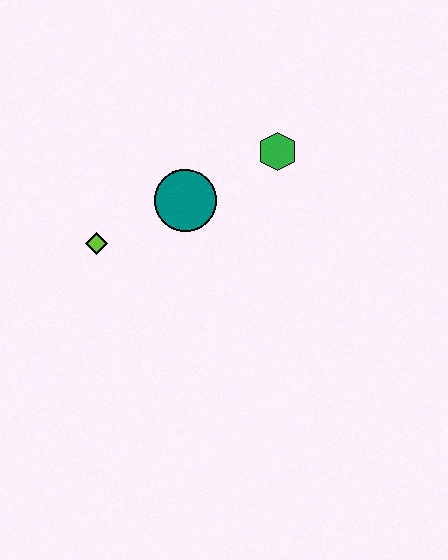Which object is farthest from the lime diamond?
The green hexagon is farthest from the lime diamond.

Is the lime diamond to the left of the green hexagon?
Yes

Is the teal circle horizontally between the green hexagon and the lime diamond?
Yes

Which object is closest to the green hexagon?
The teal circle is closest to the green hexagon.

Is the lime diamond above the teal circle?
No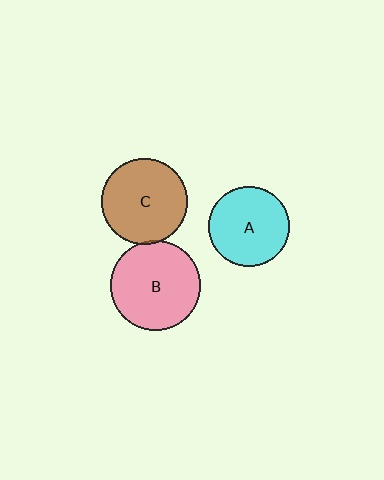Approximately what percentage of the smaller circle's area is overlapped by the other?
Approximately 5%.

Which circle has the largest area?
Circle B (pink).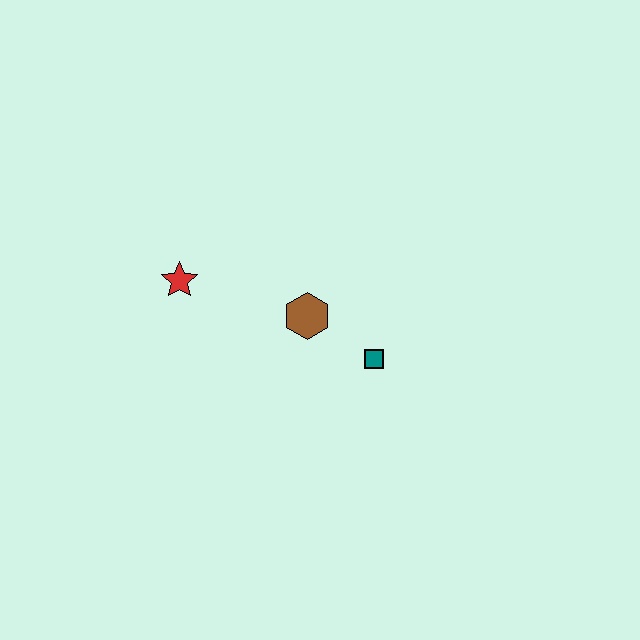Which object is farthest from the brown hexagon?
The red star is farthest from the brown hexagon.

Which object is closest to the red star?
The brown hexagon is closest to the red star.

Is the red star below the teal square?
No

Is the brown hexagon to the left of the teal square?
Yes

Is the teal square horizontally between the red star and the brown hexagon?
No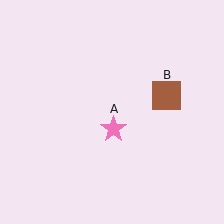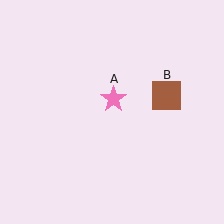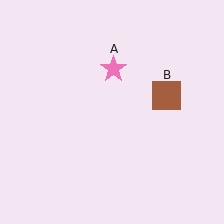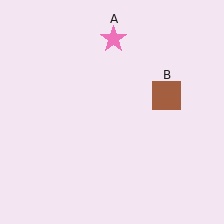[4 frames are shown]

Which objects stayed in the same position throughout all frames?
Brown square (object B) remained stationary.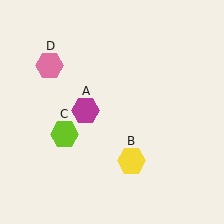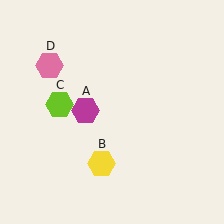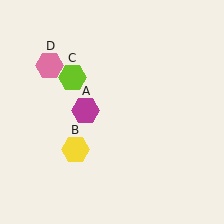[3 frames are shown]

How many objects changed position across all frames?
2 objects changed position: yellow hexagon (object B), lime hexagon (object C).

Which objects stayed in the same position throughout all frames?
Magenta hexagon (object A) and pink hexagon (object D) remained stationary.